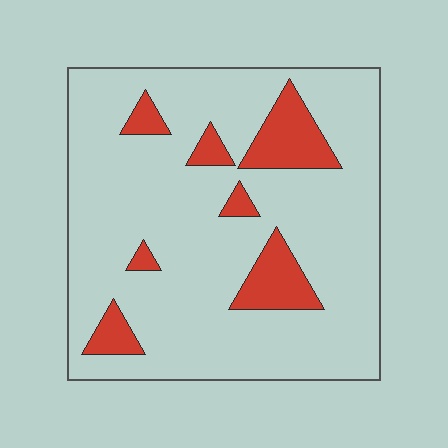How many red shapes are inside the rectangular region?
7.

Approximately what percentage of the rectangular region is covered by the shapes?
Approximately 15%.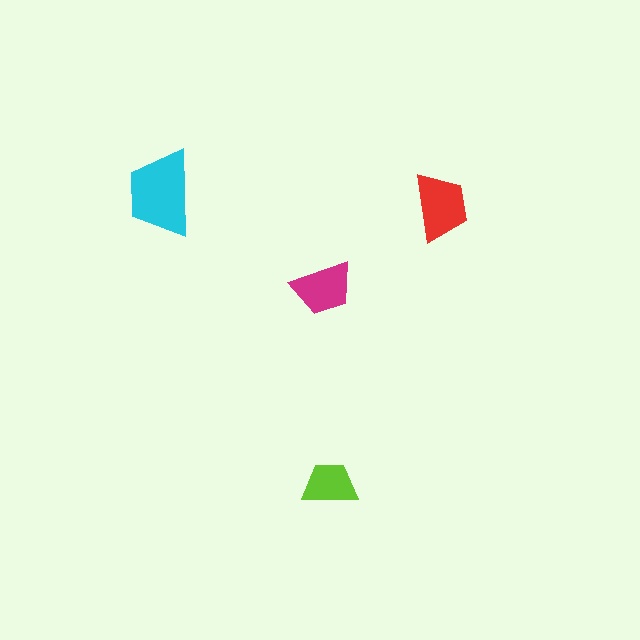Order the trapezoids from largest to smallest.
the cyan one, the red one, the magenta one, the lime one.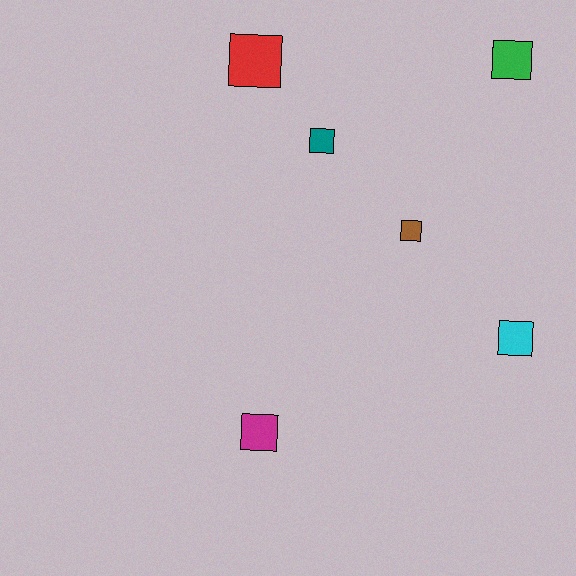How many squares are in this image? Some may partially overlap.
There are 6 squares.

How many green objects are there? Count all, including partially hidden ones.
There is 1 green object.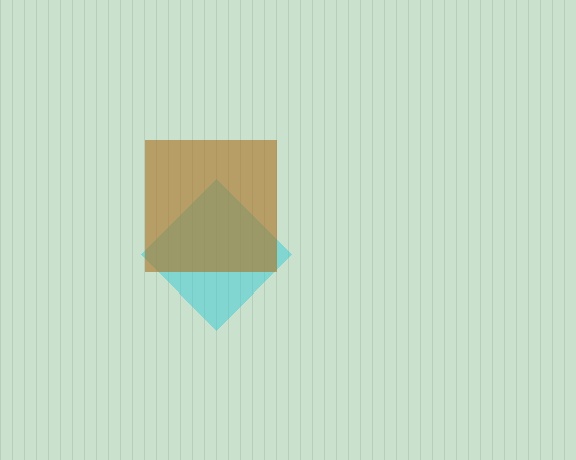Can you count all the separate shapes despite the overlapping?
Yes, there are 2 separate shapes.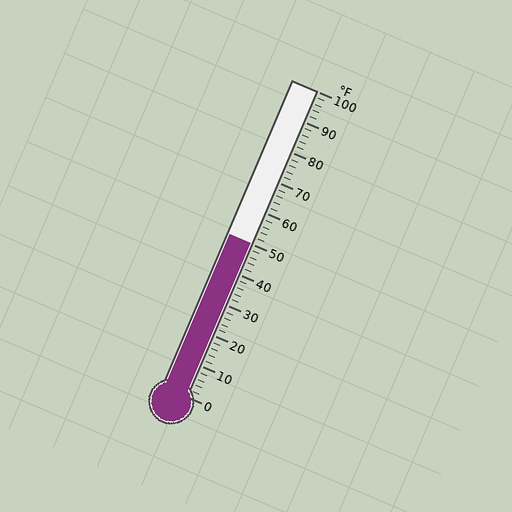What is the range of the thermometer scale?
The thermometer scale ranges from 0°F to 100°F.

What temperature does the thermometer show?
The thermometer shows approximately 50°F.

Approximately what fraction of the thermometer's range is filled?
The thermometer is filled to approximately 50% of its range.